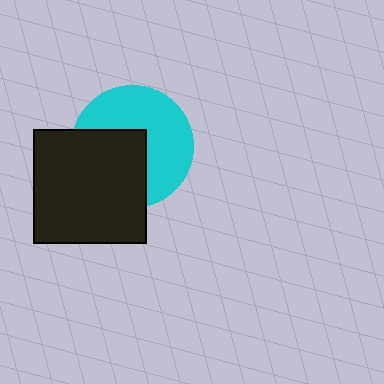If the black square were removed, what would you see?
You would see the complete cyan circle.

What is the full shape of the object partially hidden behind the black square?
The partially hidden object is a cyan circle.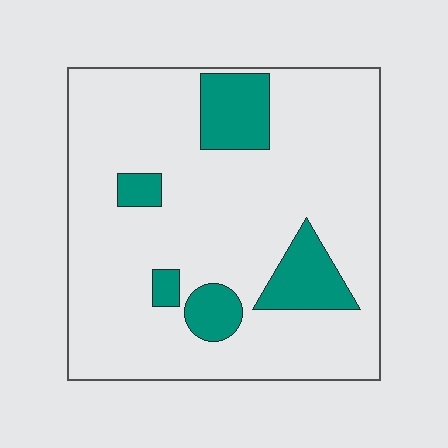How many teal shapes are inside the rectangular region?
5.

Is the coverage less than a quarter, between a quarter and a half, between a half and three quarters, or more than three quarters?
Less than a quarter.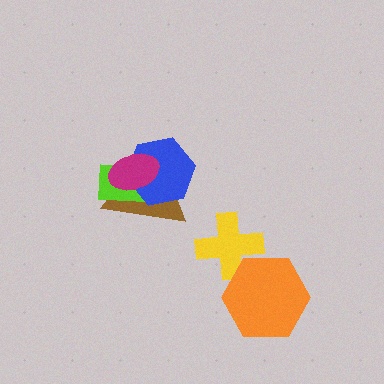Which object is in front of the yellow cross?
The orange hexagon is in front of the yellow cross.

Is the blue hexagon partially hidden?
Yes, it is partially covered by another shape.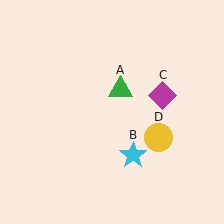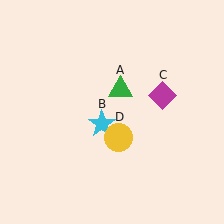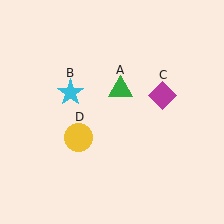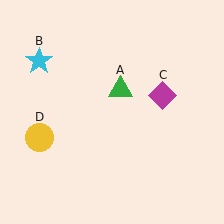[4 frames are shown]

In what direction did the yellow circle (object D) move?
The yellow circle (object D) moved left.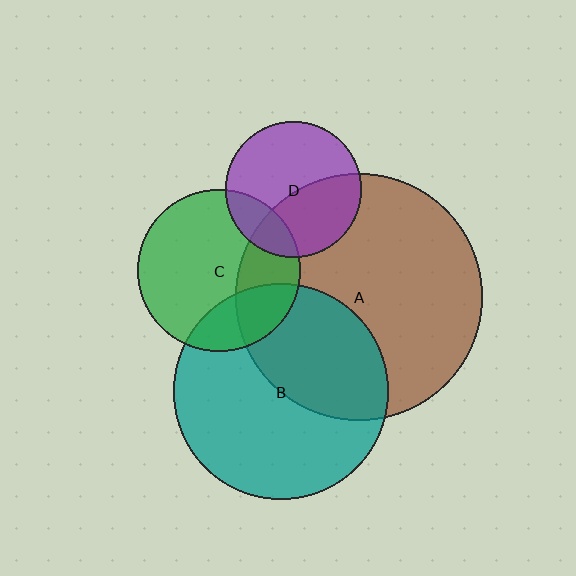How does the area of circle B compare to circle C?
Approximately 1.8 times.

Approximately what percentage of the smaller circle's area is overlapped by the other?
Approximately 40%.